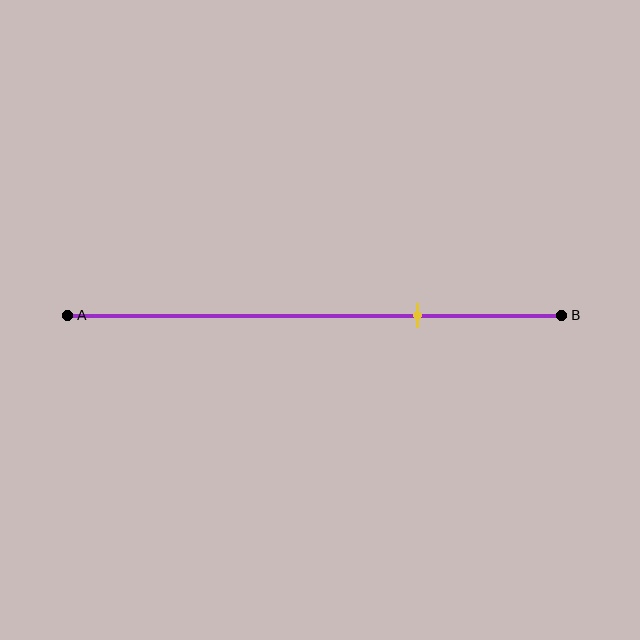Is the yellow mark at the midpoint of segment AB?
No, the mark is at about 70% from A, not at the 50% midpoint.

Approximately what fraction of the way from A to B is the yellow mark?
The yellow mark is approximately 70% of the way from A to B.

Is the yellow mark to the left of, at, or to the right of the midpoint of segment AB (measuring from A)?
The yellow mark is to the right of the midpoint of segment AB.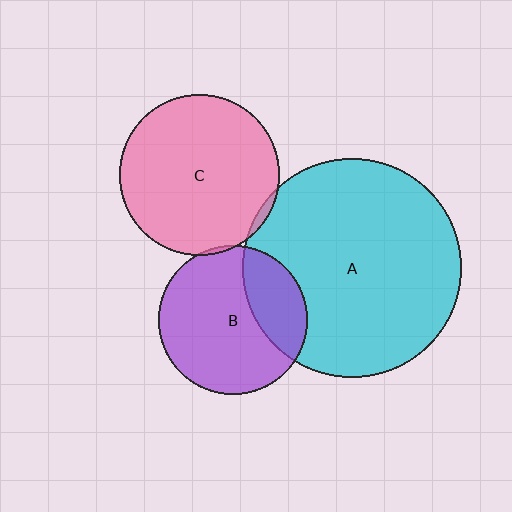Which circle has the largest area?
Circle A (cyan).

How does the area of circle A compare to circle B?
Approximately 2.1 times.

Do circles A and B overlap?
Yes.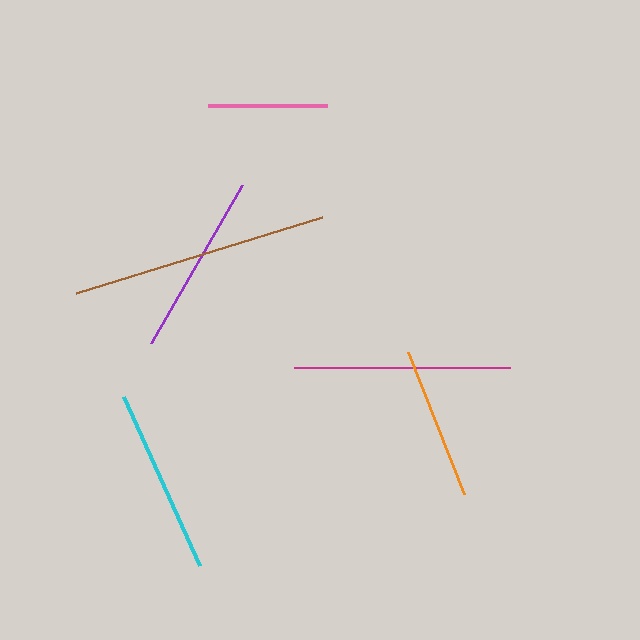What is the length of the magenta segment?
The magenta segment is approximately 216 pixels long.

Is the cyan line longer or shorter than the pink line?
The cyan line is longer than the pink line.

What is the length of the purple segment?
The purple segment is approximately 182 pixels long.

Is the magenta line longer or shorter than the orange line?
The magenta line is longer than the orange line.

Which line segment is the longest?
The brown line is the longest at approximately 257 pixels.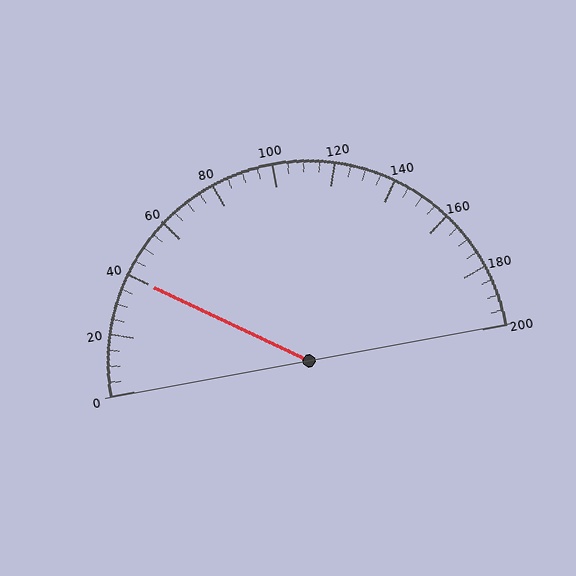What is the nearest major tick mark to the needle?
The nearest major tick mark is 40.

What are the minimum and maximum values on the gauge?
The gauge ranges from 0 to 200.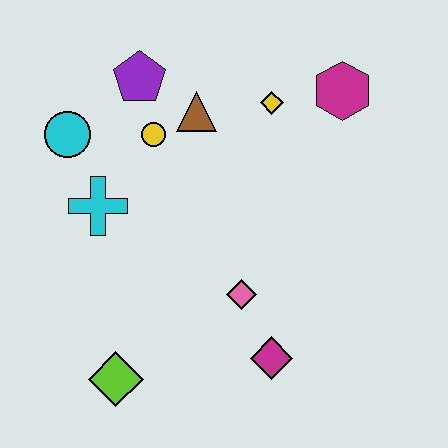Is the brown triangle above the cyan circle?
Yes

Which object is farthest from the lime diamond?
The magenta hexagon is farthest from the lime diamond.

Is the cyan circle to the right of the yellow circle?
No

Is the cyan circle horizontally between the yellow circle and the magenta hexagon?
No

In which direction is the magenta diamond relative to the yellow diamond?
The magenta diamond is below the yellow diamond.